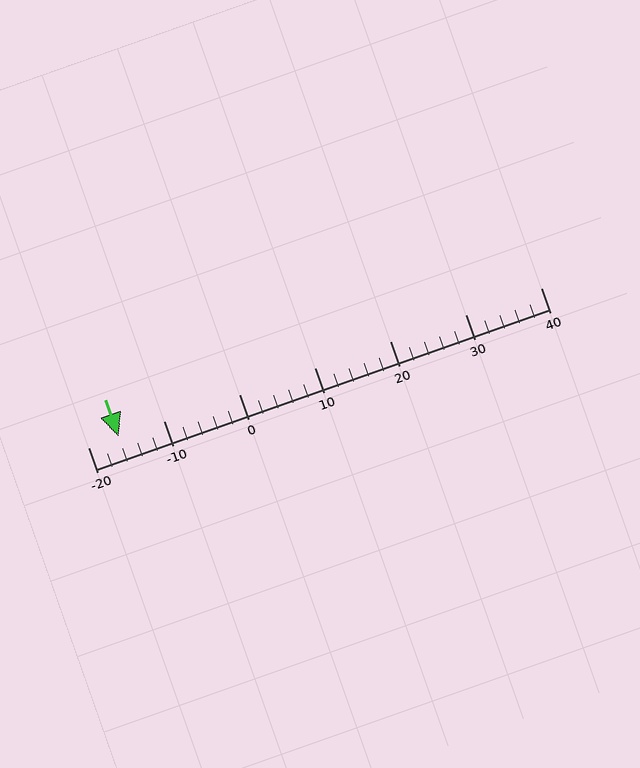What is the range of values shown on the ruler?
The ruler shows values from -20 to 40.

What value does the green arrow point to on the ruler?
The green arrow points to approximately -16.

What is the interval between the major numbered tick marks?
The major tick marks are spaced 10 units apart.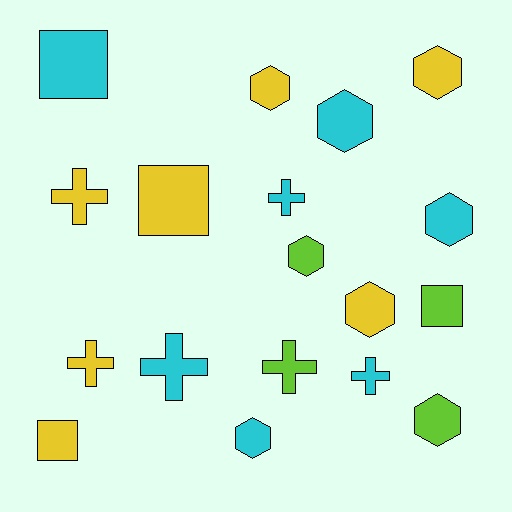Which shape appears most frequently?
Hexagon, with 8 objects.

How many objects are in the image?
There are 18 objects.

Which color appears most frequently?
Cyan, with 7 objects.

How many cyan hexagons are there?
There are 3 cyan hexagons.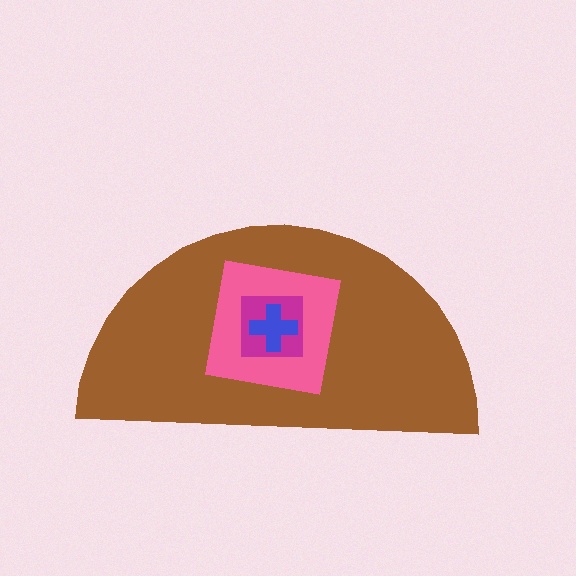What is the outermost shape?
The brown semicircle.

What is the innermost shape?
The blue cross.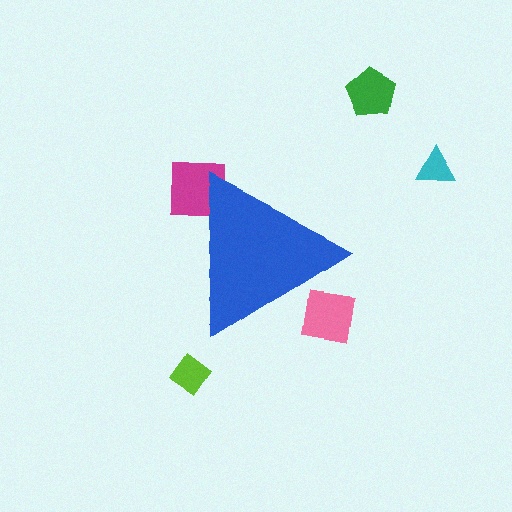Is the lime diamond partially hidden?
No, the lime diamond is fully visible.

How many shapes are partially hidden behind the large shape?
2 shapes are partially hidden.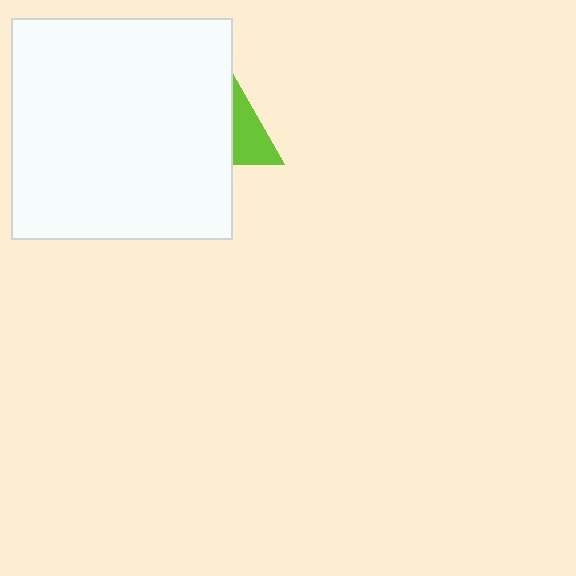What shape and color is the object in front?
The object in front is a white square.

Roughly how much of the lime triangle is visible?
A small part of it is visible (roughly 36%).